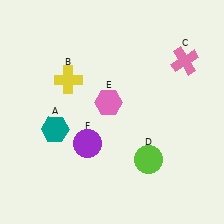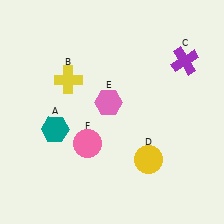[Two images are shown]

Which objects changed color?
C changed from pink to purple. D changed from lime to yellow. F changed from purple to pink.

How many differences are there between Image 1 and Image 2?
There are 3 differences between the two images.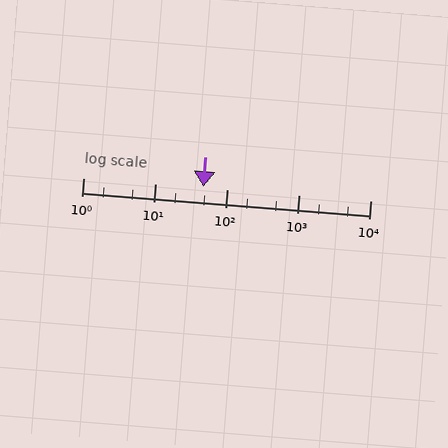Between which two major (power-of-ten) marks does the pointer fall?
The pointer is between 10 and 100.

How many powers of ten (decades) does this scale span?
The scale spans 4 decades, from 1 to 10000.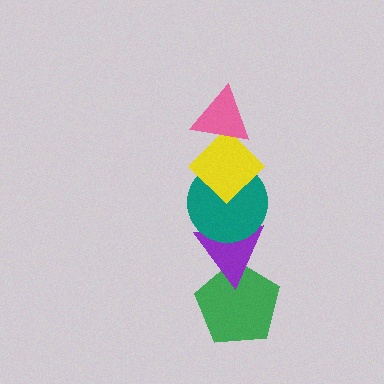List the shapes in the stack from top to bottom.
From top to bottom: the pink triangle, the yellow diamond, the teal circle, the purple triangle, the green pentagon.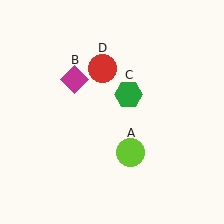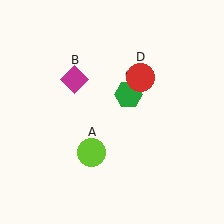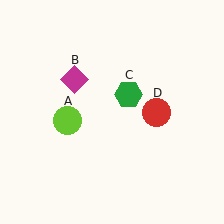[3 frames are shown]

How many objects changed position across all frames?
2 objects changed position: lime circle (object A), red circle (object D).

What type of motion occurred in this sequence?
The lime circle (object A), red circle (object D) rotated clockwise around the center of the scene.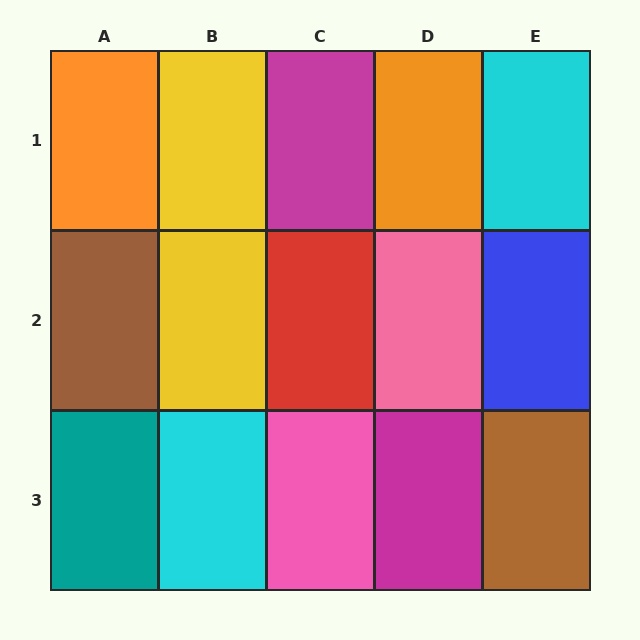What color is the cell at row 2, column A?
Brown.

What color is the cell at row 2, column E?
Blue.